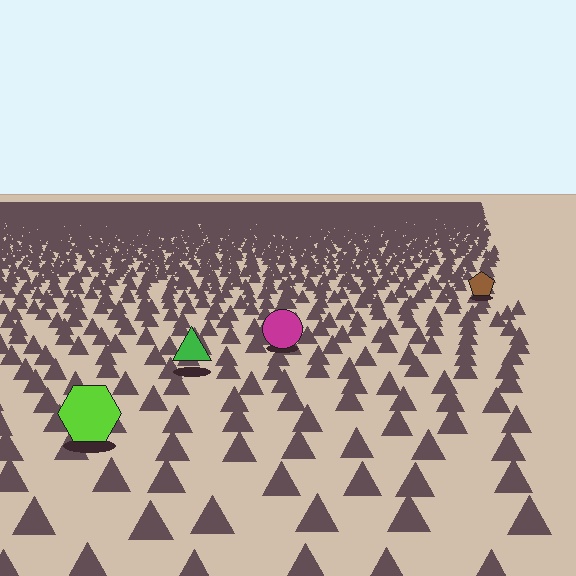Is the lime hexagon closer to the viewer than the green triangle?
Yes. The lime hexagon is closer — you can tell from the texture gradient: the ground texture is coarser near it.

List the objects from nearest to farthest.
From nearest to farthest: the lime hexagon, the green triangle, the magenta circle, the brown pentagon.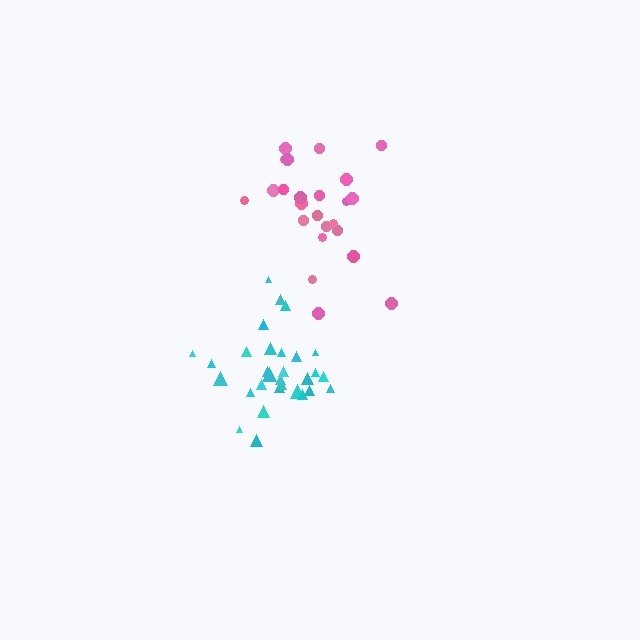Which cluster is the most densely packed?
Cyan.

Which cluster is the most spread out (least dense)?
Pink.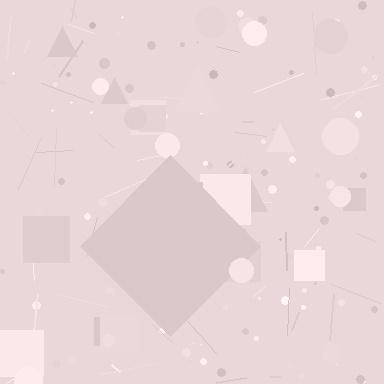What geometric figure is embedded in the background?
A diamond is embedded in the background.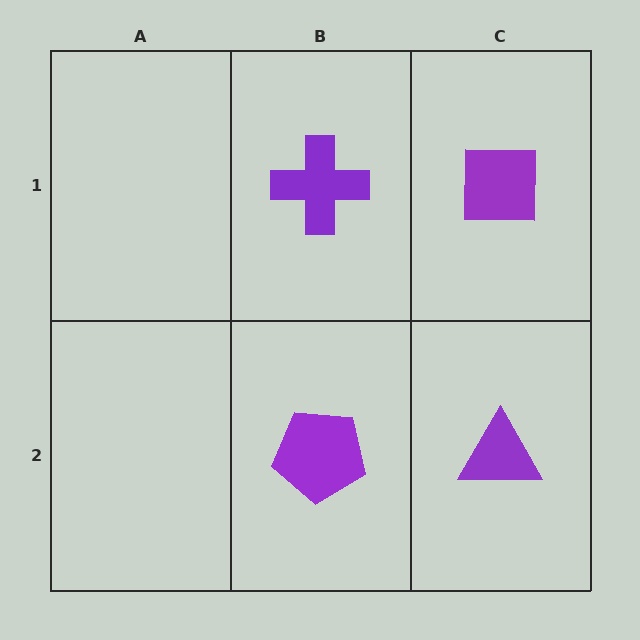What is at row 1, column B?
A purple cross.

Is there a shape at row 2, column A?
No, that cell is empty.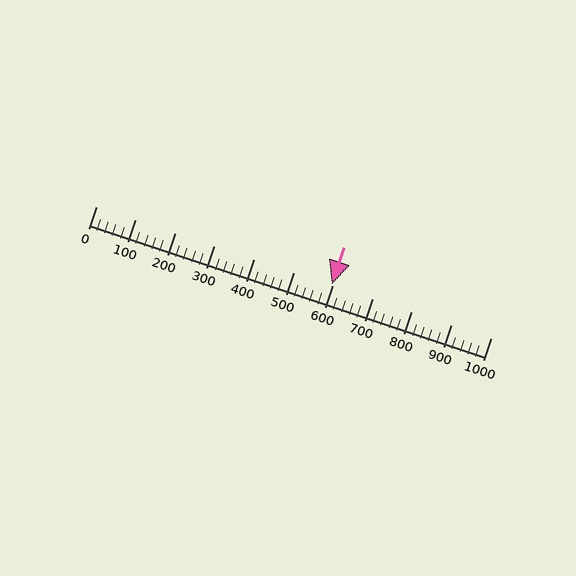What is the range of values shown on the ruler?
The ruler shows values from 0 to 1000.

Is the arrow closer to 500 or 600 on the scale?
The arrow is closer to 600.